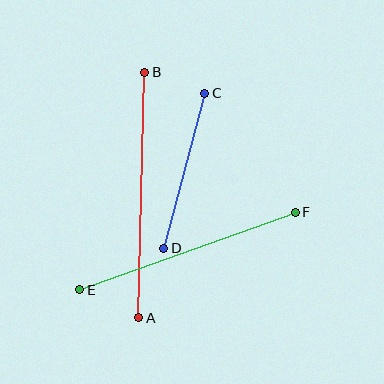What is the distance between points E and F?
The distance is approximately 229 pixels.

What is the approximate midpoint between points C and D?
The midpoint is at approximately (184, 171) pixels.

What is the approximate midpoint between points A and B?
The midpoint is at approximately (142, 195) pixels.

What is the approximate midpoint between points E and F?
The midpoint is at approximately (188, 251) pixels.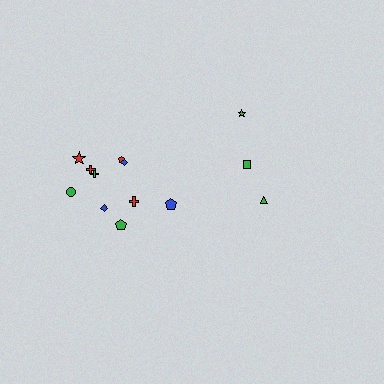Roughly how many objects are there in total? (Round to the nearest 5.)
Roughly 15 objects in total.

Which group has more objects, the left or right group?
The left group.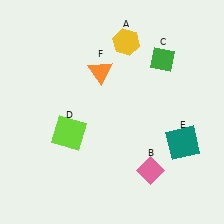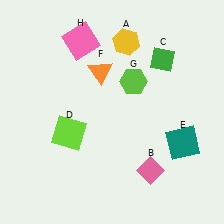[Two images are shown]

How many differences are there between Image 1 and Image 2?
There are 2 differences between the two images.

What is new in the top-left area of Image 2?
A pink square (H) was added in the top-left area of Image 2.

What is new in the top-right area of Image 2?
A lime hexagon (G) was added in the top-right area of Image 2.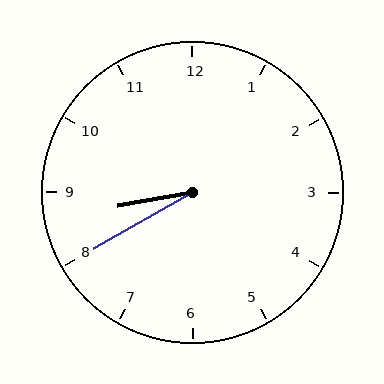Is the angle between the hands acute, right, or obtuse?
It is acute.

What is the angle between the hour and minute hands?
Approximately 20 degrees.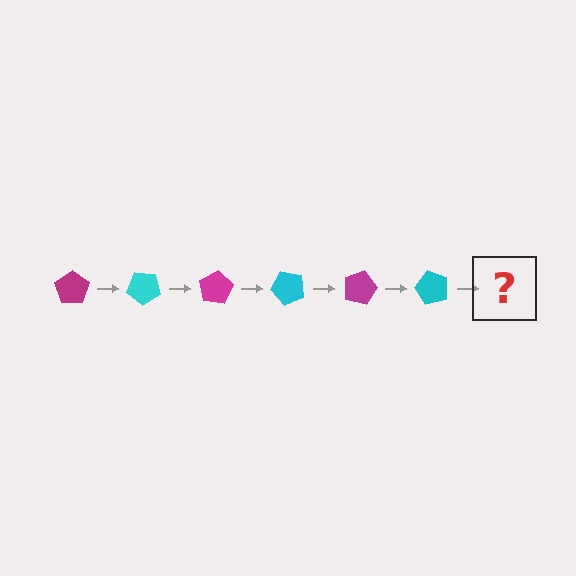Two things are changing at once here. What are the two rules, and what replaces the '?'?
The two rules are that it rotates 40 degrees each step and the color cycles through magenta and cyan. The '?' should be a magenta pentagon, rotated 240 degrees from the start.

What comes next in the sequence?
The next element should be a magenta pentagon, rotated 240 degrees from the start.